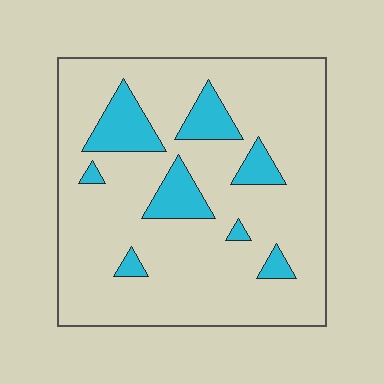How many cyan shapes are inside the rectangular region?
8.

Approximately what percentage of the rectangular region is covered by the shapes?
Approximately 15%.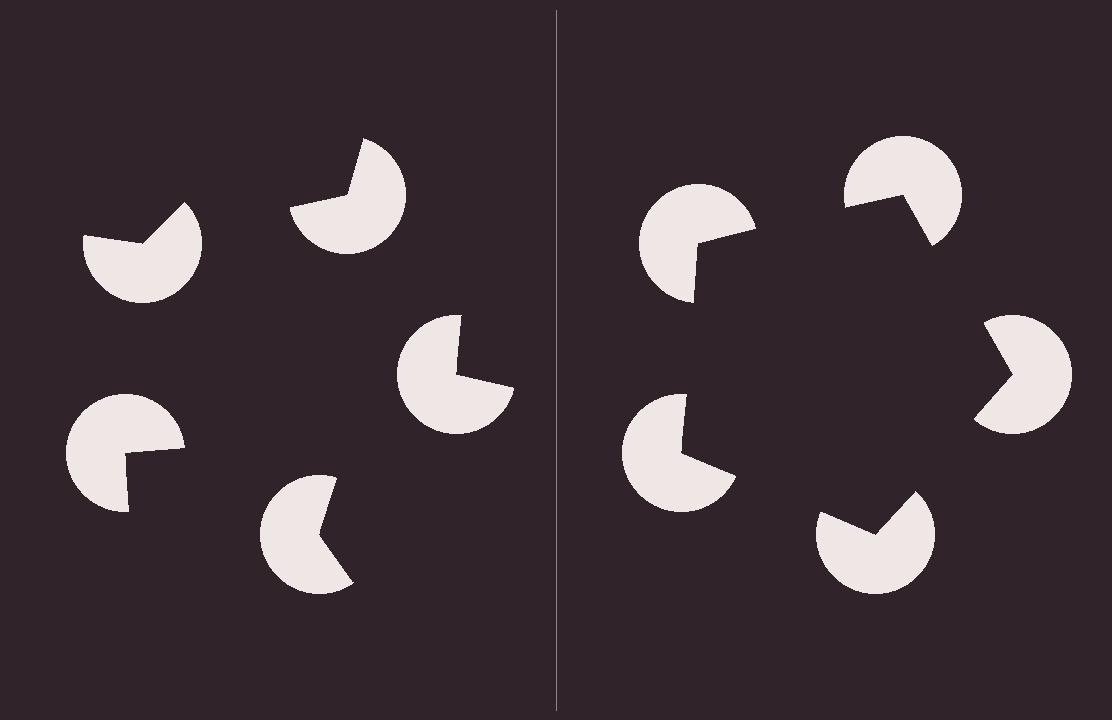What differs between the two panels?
The pac-man discs are positioned identically on both sides; only the wedge orientations differ. On the right they align to a pentagon; on the left they are misaligned.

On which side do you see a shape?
An illusory pentagon appears on the right side. On the left side the wedge cuts are rotated, so no coherent shape forms.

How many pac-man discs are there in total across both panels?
10 — 5 on each side.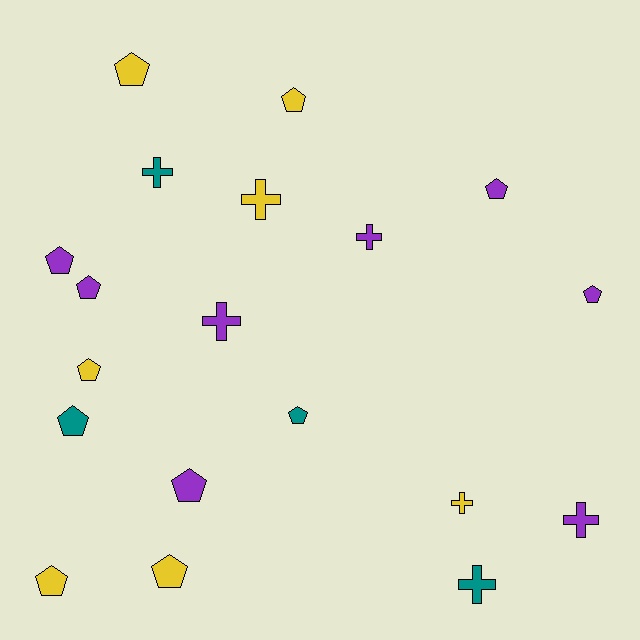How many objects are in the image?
There are 19 objects.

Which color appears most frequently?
Purple, with 8 objects.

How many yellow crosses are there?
There are 2 yellow crosses.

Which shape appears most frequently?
Pentagon, with 12 objects.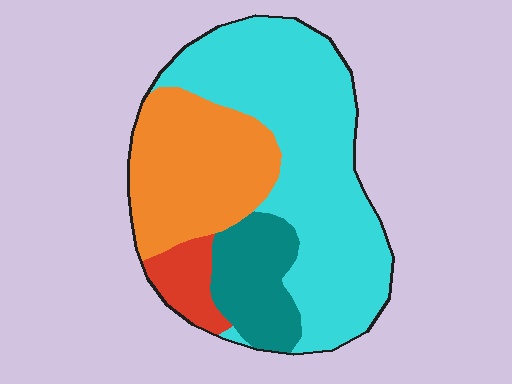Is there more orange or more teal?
Orange.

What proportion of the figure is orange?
Orange covers roughly 25% of the figure.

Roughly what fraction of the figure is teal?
Teal covers 14% of the figure.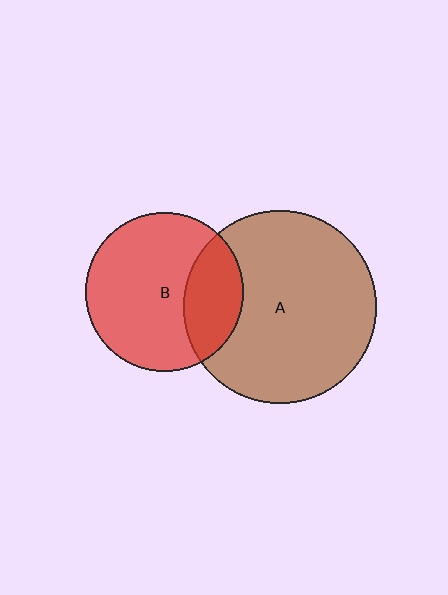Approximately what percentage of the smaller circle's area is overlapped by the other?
Approximately 25%.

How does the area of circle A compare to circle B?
Approximately 1.5 times.